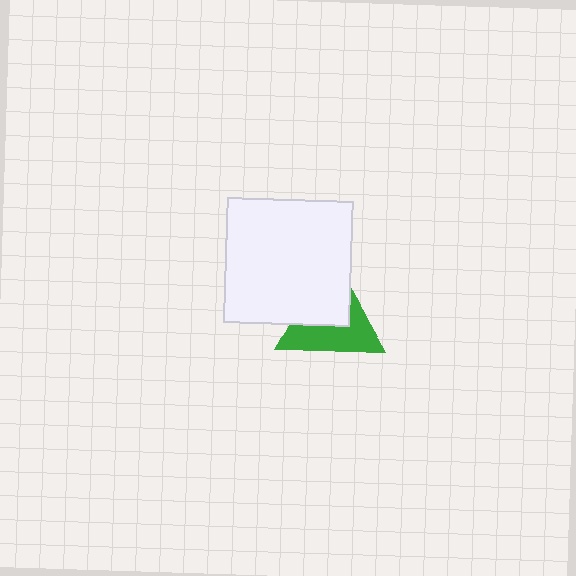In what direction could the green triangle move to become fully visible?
The green triangle could move toward the lower-right. That would shift it out from behind the white square entirely.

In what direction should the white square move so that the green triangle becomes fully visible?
The white square should move toward the upper-left. That is the shortest direction to clear the overlap and leave the green triangle fully visible.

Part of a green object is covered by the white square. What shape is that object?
It is a triangle.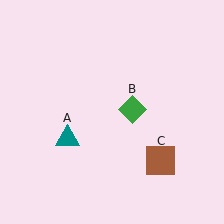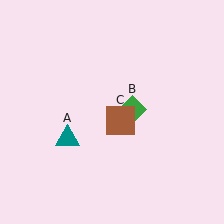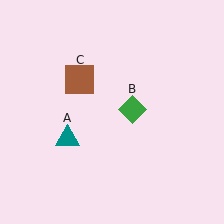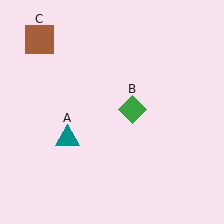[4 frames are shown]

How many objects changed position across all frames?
1 object changed position: brown square (object C).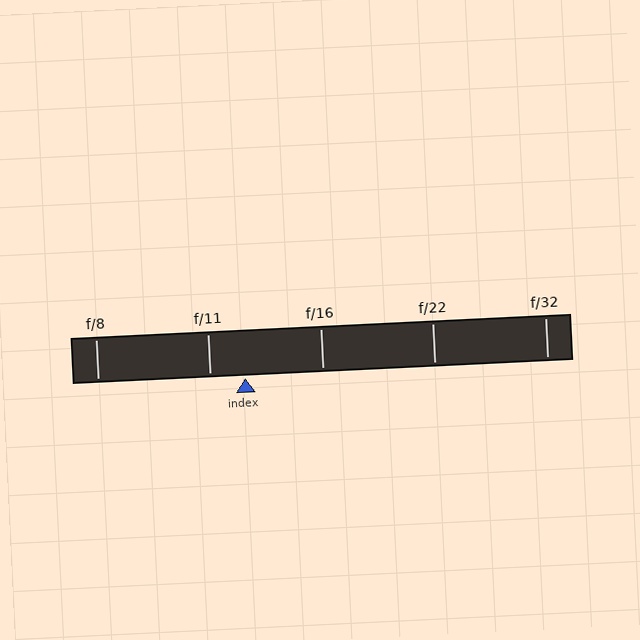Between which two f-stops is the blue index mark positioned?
The index mark is between f/11 and f/16.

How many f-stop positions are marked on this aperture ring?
There are 5 f-stop positions marked.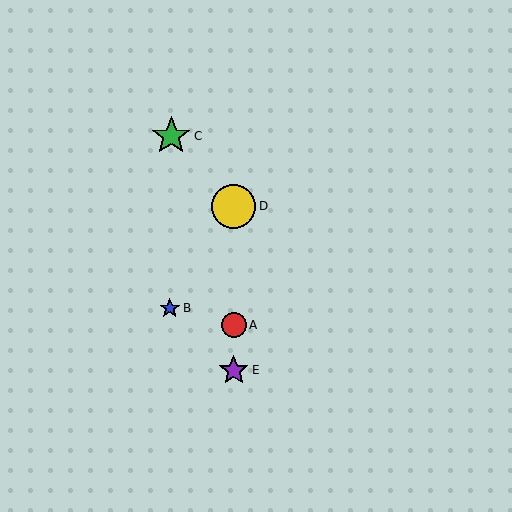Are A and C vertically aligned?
No, A is at x≈234 and C is at x≈171.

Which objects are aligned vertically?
Objects A, D, E are aligned vertically.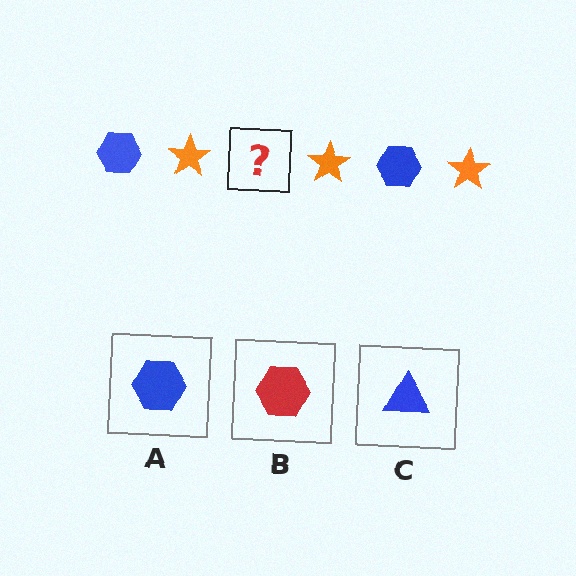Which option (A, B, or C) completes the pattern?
A.